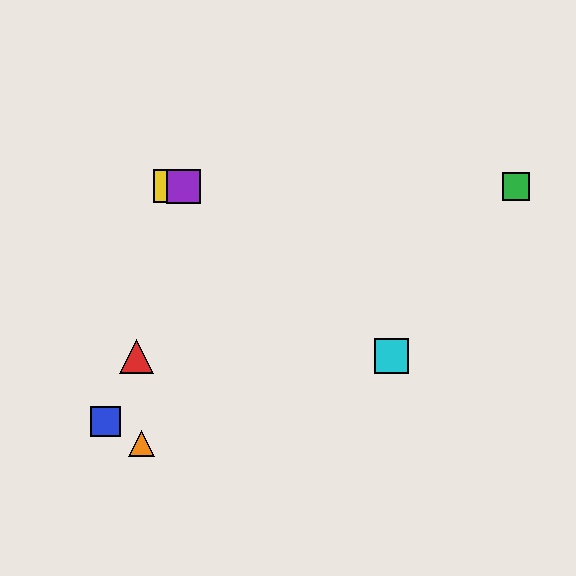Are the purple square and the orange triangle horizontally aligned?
No, the purple square is at y≈186 and the orange triangle is at y≈443.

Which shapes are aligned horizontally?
The green square, the yellow square, the purple square are aligned horizontally.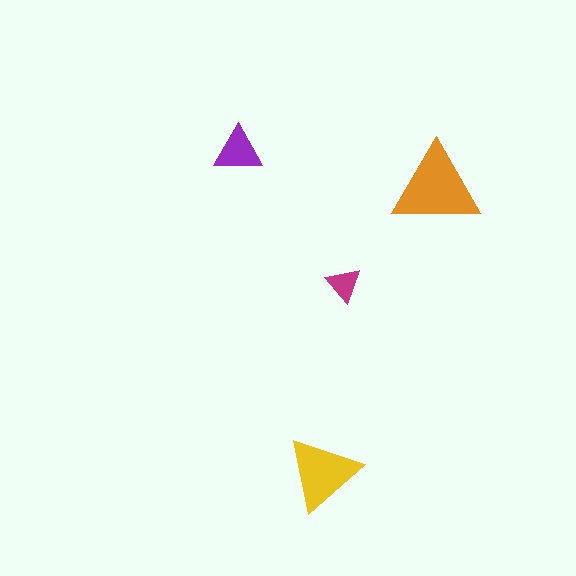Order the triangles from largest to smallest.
the orange one, the yellow one, the purple one, the magenta one.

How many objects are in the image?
There are 4 objects in the image.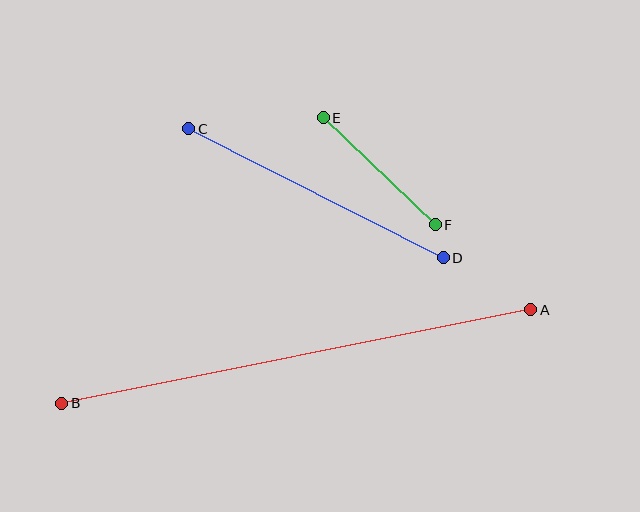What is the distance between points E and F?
The distance is approximately 155 pixels.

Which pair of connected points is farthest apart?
Points A and B are farthest apart.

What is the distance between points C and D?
The distance is approximately 286 pixels.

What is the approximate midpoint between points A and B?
The midpoint is at approximately (296, 357) pixels.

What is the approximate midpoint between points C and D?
The midpoint is at approximately (316, 193) pixels.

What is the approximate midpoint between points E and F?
The midpoint is at approximately (379, 171) pixels.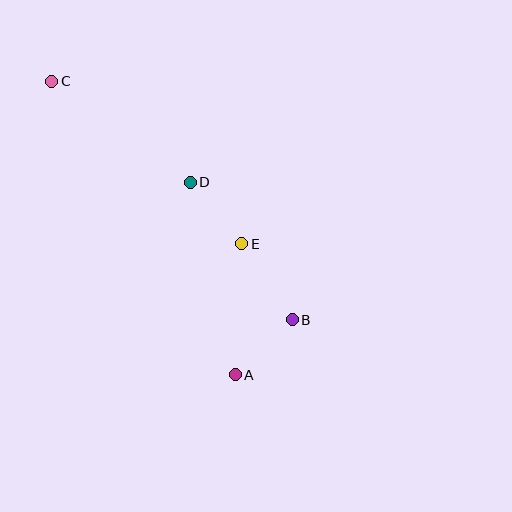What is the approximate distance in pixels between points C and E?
The distance between C and E is approximately 250 pixels.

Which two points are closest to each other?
Points A and B are closest to each other.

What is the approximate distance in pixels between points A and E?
The distance between A and E is approximately 131 pixels.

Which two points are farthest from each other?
Points A and C are farthest from each other.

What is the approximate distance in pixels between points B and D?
The distance between B and D is approximately 171 pixels.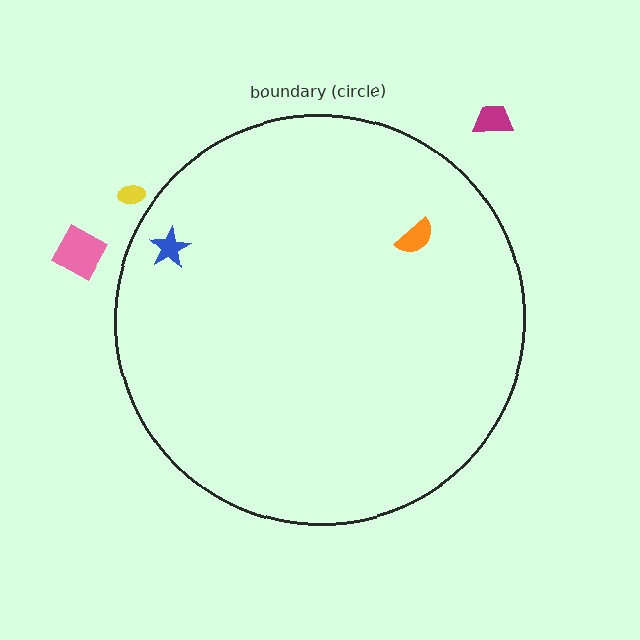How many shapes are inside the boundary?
2 inside, 3 outside.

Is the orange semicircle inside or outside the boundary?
Inside.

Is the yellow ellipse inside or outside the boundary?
Outside.